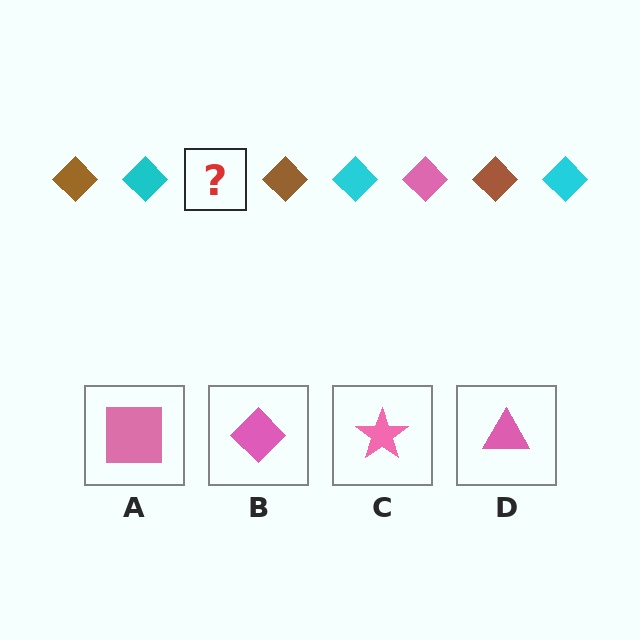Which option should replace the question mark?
Option B.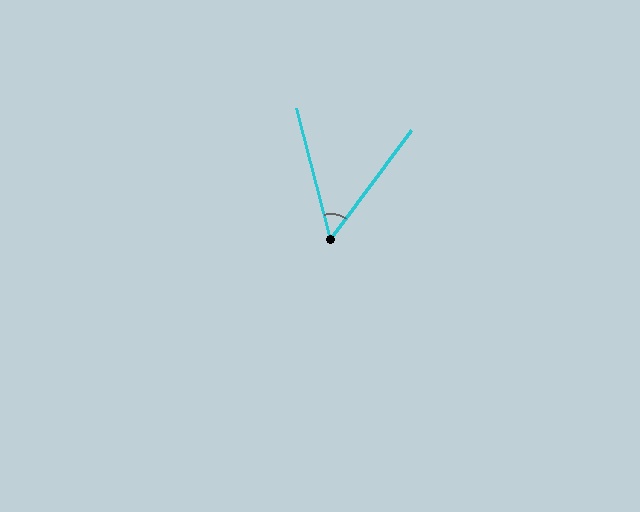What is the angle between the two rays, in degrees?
Approximately 51 degrees.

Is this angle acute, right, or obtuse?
It is acute.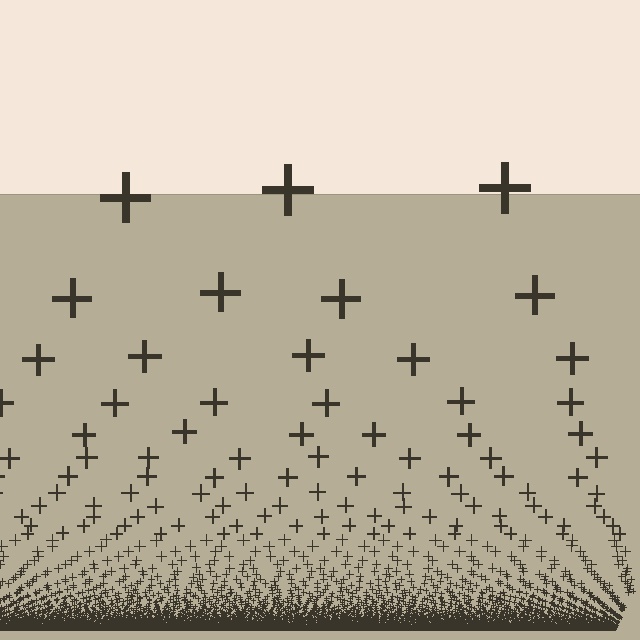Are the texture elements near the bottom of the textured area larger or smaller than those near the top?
Smaller. The gradient is inverted — elements near the bottom are smaller and denser.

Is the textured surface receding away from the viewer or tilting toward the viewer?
The surface appears to tilt toward the viewer. Texture elements get larger and sparser toward the top.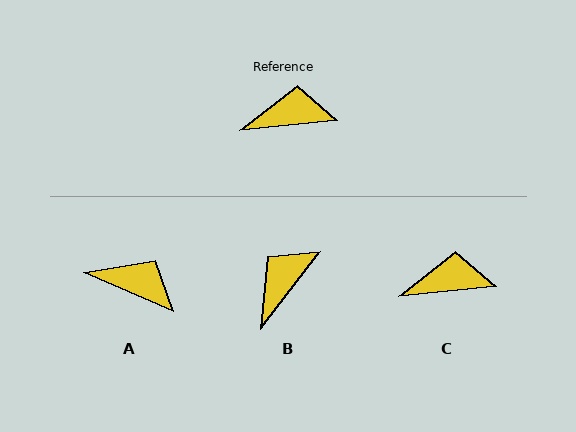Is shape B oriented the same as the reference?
No, it is off by about 46 degrees.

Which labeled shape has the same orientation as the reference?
C.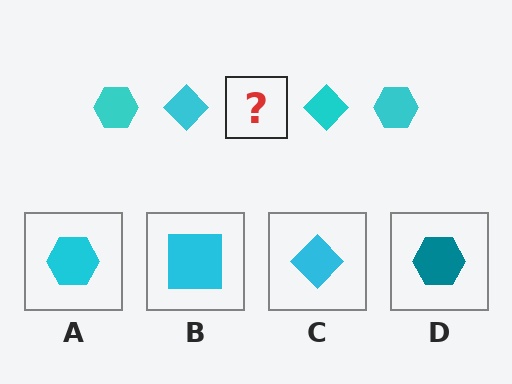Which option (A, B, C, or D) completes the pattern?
A.